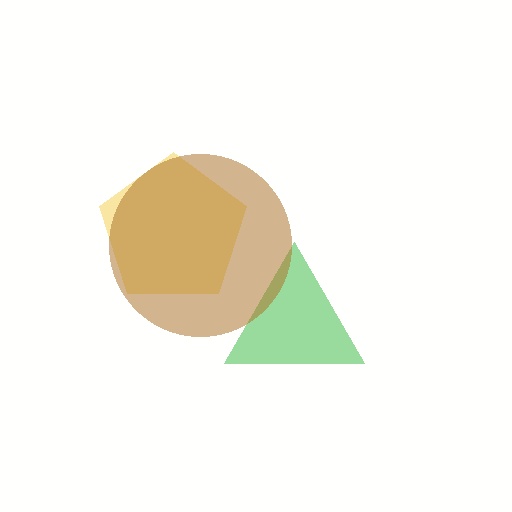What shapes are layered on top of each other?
The layered shapes are: a yellow pentagon, a green triangle, a brown circle.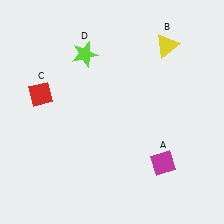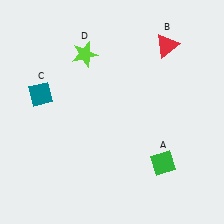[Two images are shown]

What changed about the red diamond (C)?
In Image 1, C is red. In Image 2, it changed to teal.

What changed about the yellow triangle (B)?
In Image 1, B is yellow. In Image 2, it changed to red.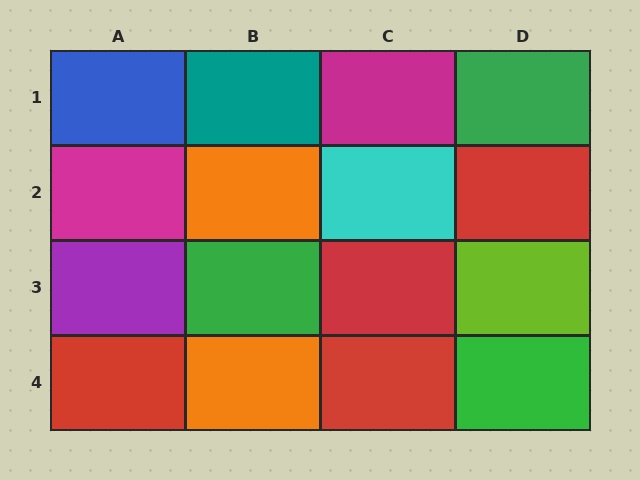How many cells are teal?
1 cell is teal.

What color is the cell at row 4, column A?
Red.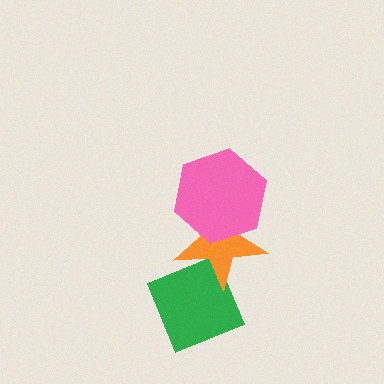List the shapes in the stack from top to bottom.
From top to bottom: the pink hexagon, the orange star, the green diamond.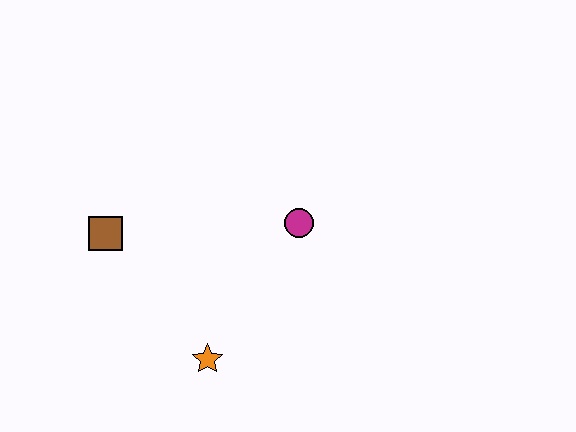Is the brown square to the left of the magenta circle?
Yes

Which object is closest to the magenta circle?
The orange star is closest to the magenta circle.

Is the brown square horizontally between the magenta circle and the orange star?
No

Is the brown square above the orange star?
Yes